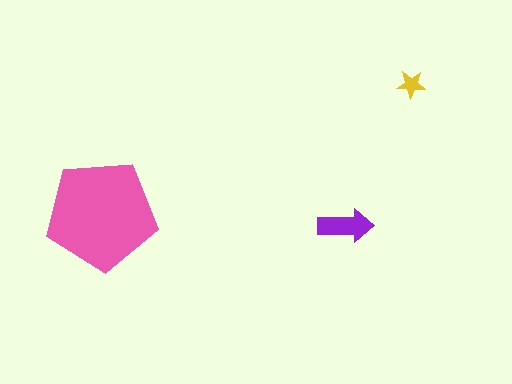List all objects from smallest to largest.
The yellow star, the purple arrow, the pink pentagon.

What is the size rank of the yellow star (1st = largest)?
3rd.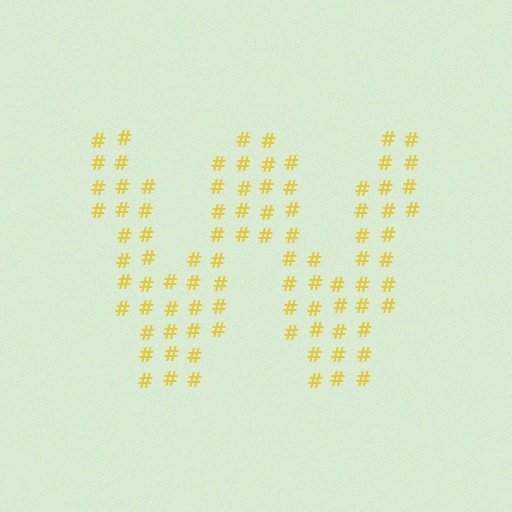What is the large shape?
The large shape is the letter W.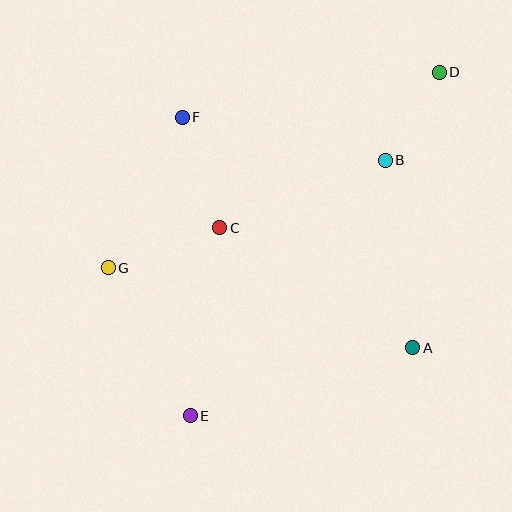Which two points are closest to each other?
Points B and D are closest to each other.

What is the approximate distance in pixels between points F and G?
The distance between F and G is approximately 168 pixels.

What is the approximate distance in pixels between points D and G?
The distance between D and G is approximately 384 pixels.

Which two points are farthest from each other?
Points D and E are farthest from each other.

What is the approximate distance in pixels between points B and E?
The distance between B and E is approximately 322 pixels.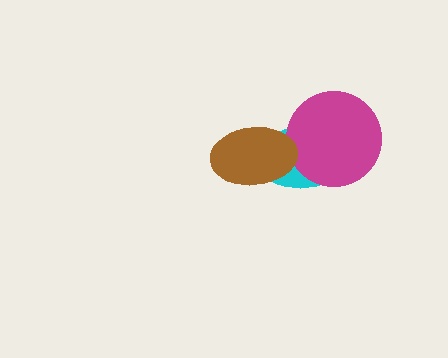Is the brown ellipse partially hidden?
No, no other shape covers it.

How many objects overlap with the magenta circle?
2 objects overlap with the magenta circle.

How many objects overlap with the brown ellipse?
2 objects overlap with the brown ellipse.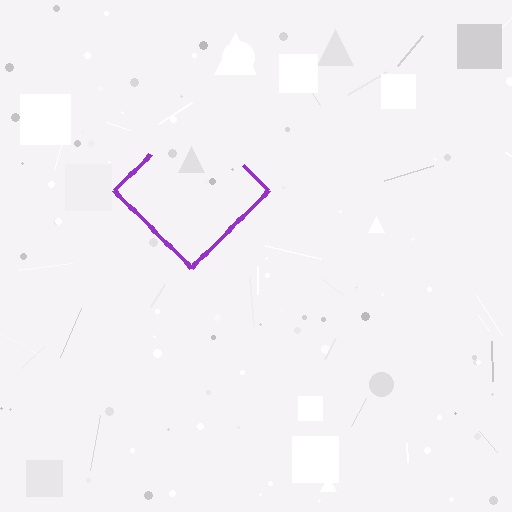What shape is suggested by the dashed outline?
The dashed outline suggests a diamond.